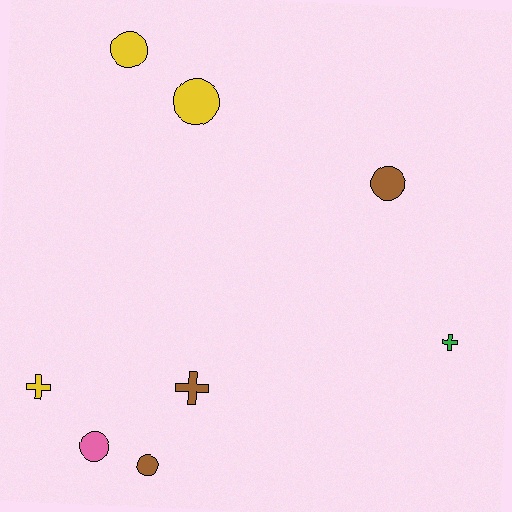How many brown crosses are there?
There is 1 brown cross.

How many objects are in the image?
There are 8 objects.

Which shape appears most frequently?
Circle, with 5 objects.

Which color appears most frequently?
Brown, with 3 objects.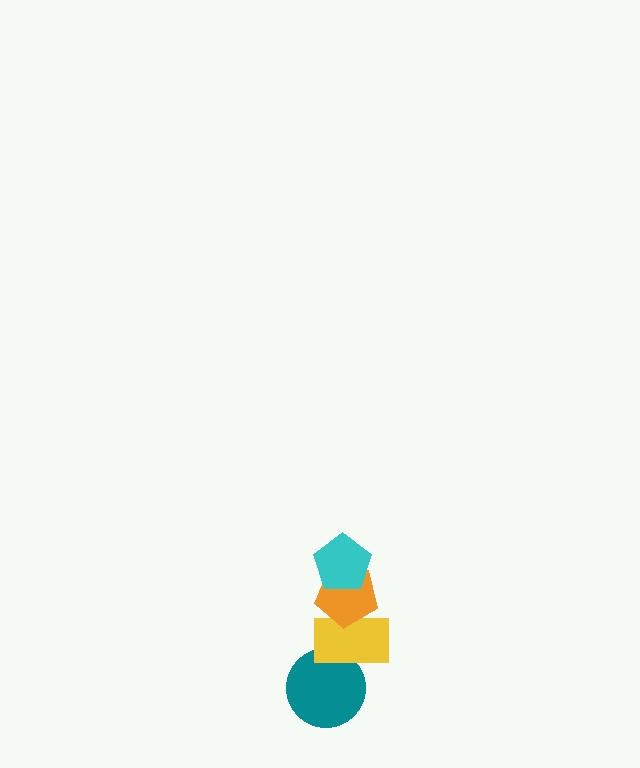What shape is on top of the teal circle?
The yellow rectangle is on top of the teal circle.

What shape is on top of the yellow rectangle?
The orange pentagon is on top of the yellow rectangle.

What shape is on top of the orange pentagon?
The cyan pentagon is on top of the orange pentagon.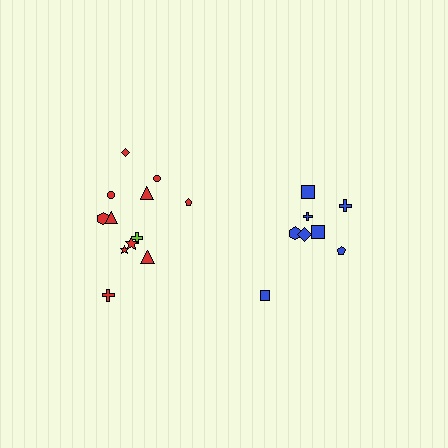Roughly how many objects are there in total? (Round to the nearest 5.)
Roughly 20 objects in total.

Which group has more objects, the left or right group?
The left group.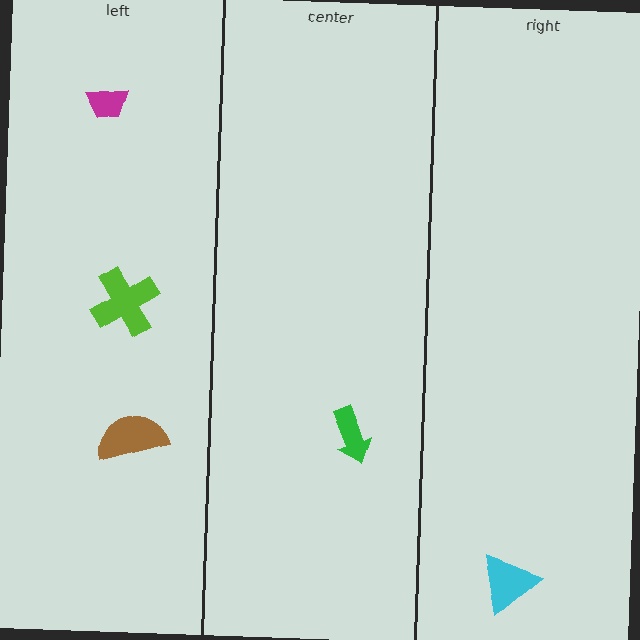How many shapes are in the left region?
3.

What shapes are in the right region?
The cyan triangle.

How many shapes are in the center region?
1.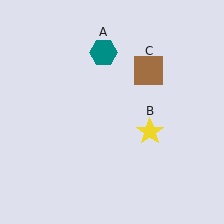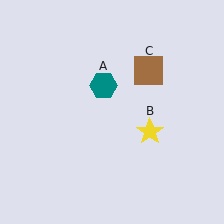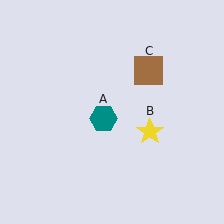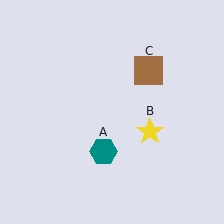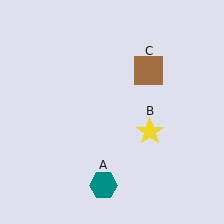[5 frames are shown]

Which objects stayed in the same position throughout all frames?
Yellow star (object B) and brown square (object C) remained stationary.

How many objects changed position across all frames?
1 object changed position: teal hexagon (object A).